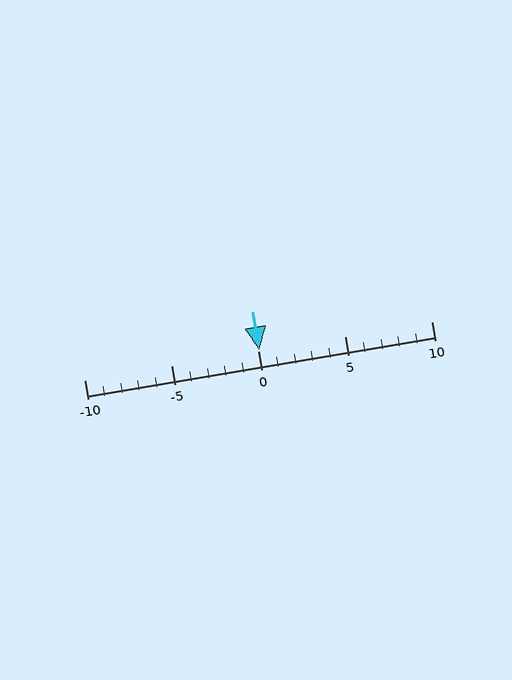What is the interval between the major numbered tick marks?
The major tick marks are spaced 5 units apart.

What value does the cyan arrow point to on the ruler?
The cyan arrow points to approximately 0.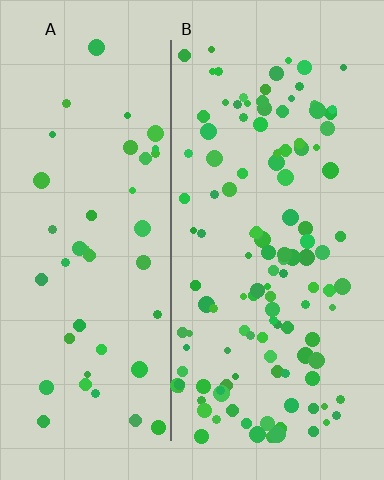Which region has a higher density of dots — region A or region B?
B (the right).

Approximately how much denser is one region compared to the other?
Approximately 2.8× — region B over region A.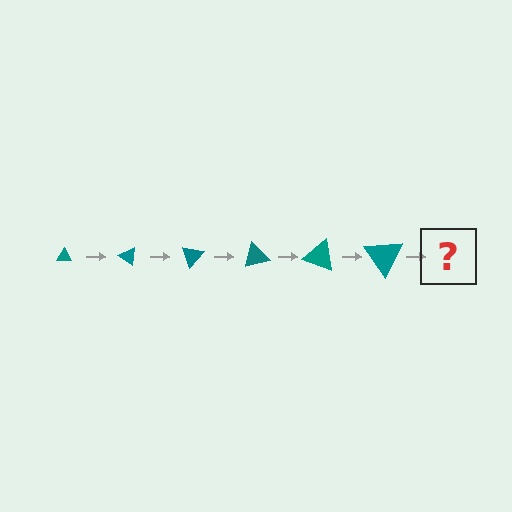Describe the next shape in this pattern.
It should be a triangle, larger than the previous one and rotated 210 degrees from the start.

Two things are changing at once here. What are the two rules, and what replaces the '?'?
The two rules are that the triangle grows larger each step and it rotates 35 degrees each step. The '?' should be a triangle, larger than the previous one and rotated 210 degrees from the start.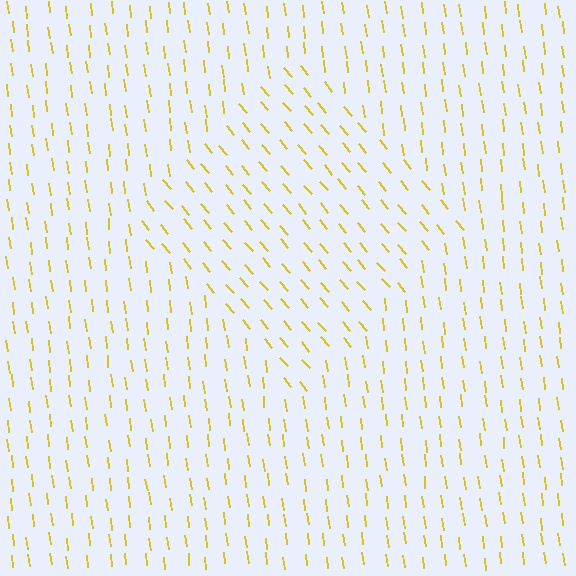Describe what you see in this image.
The image is filled with small yellow line segments. A diamond region in the image has lines oriented differently from the surrounding lines, creating a visible texture boundary.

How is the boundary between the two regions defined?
The boundary is defined purely by a change in line orientation (approximately 33 degrees difference). All lines are the same color and thickness.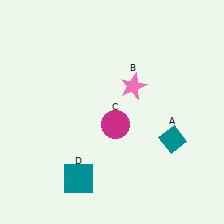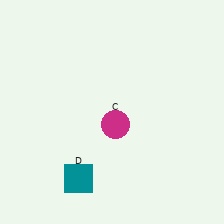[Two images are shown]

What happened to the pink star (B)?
The pink star (B) was removed in Image 2. It was in the top-right area of Image 1.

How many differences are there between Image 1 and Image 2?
There are 2 differences between the two images.